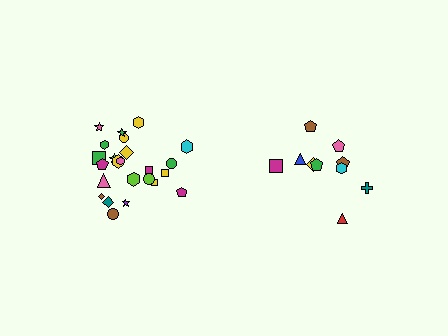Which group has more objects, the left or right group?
The left group.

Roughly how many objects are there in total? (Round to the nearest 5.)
Roughly 35 objects in total.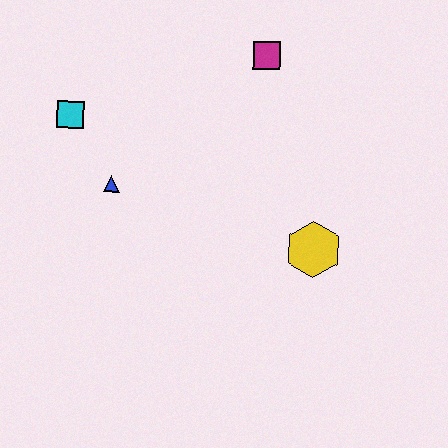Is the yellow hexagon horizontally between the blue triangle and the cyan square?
No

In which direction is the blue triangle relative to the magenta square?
The blue triangle is to the left of the magenta square.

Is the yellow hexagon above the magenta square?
No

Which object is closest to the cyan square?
The blue triangle is closest to the cyan square.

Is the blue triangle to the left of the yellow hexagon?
Yes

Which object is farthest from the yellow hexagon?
The cyan square is farthest from the yellow hexagon.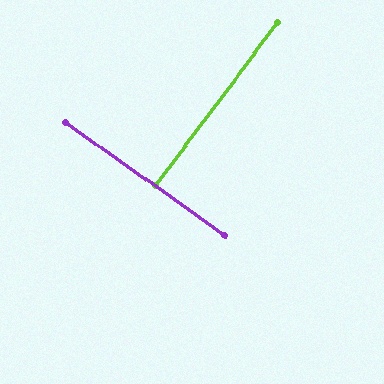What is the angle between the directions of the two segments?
Approximately 88 degrees.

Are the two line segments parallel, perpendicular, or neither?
Perpendicular — they meet at approximately 88°.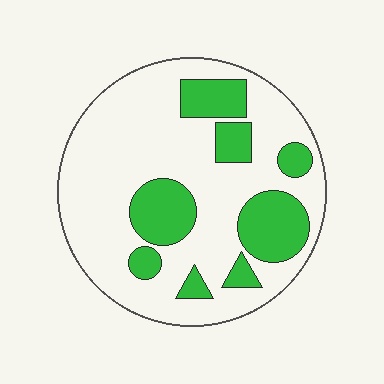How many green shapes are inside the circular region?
8.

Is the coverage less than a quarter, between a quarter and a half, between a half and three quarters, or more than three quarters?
Between a quarter and a half.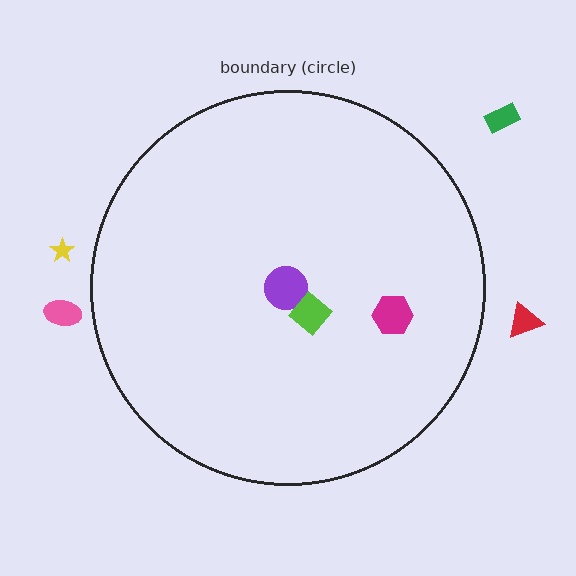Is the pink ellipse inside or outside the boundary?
Outside.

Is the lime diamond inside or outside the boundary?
Inside.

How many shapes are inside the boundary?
3 inside, 4 outside.